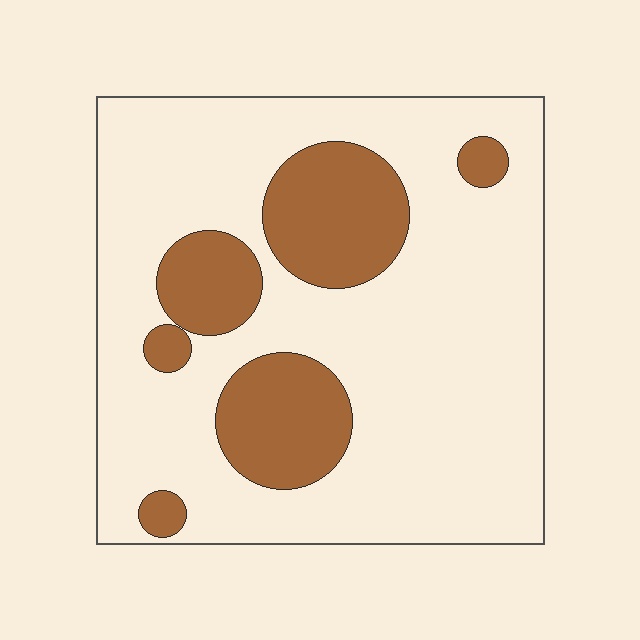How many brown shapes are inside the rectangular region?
6.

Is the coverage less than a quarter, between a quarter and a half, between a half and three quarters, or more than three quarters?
Less than a quarter.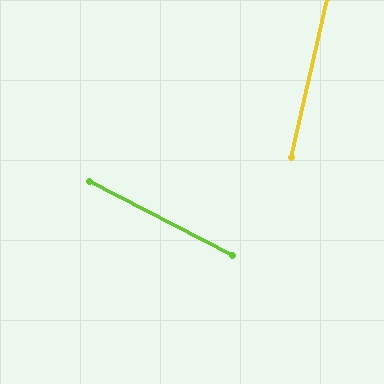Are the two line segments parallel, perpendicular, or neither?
Neither parallel nor perpendicular — they differ by about 76°.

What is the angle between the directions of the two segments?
Approximately 76 degrees.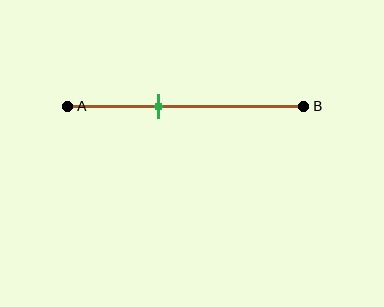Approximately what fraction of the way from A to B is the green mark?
The green mark is approximately 40% of the way from A to B.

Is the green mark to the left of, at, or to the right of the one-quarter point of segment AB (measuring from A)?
The green mark is to the right of the one-quarter point of segment AB.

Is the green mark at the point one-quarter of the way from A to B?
No, the mark is at about 40% from A, not at the 25% one-quarter point.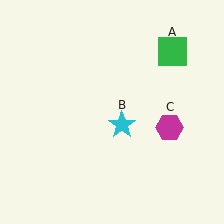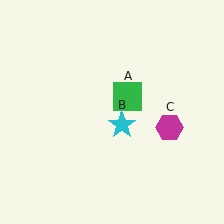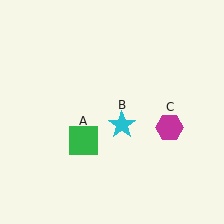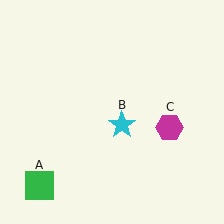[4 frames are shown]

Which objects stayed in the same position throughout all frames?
Cyan star (object B) and magenta hexagon (object C) remained stationary.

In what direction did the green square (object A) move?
The green square (object A) moved down and to the left.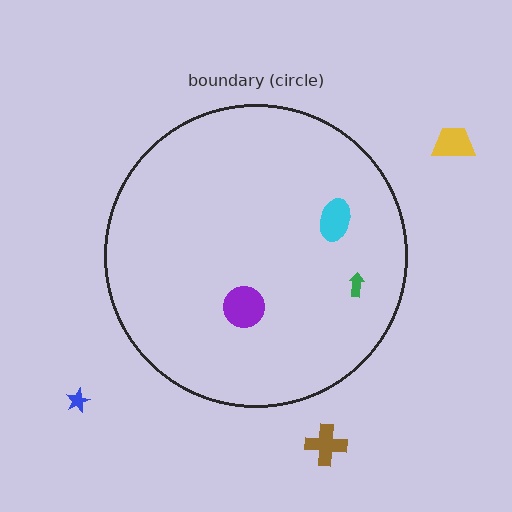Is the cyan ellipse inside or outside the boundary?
Inside.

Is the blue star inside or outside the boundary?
Outside.